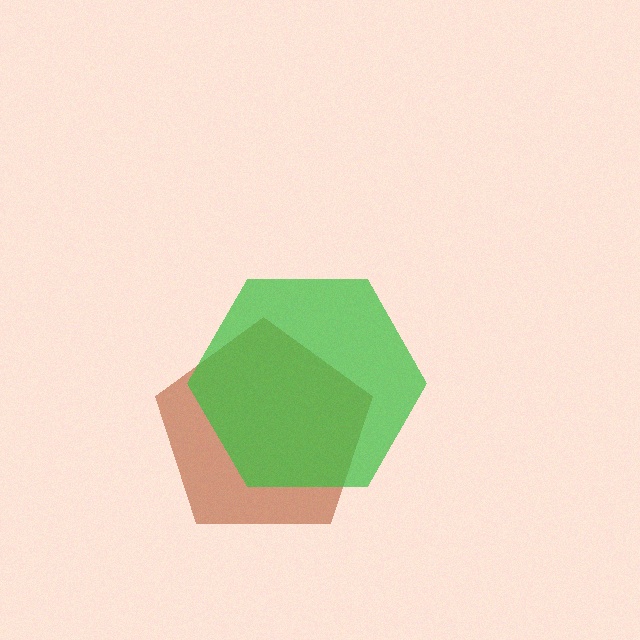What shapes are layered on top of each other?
The layered shapes are: a brown pentagon, a green hexagon.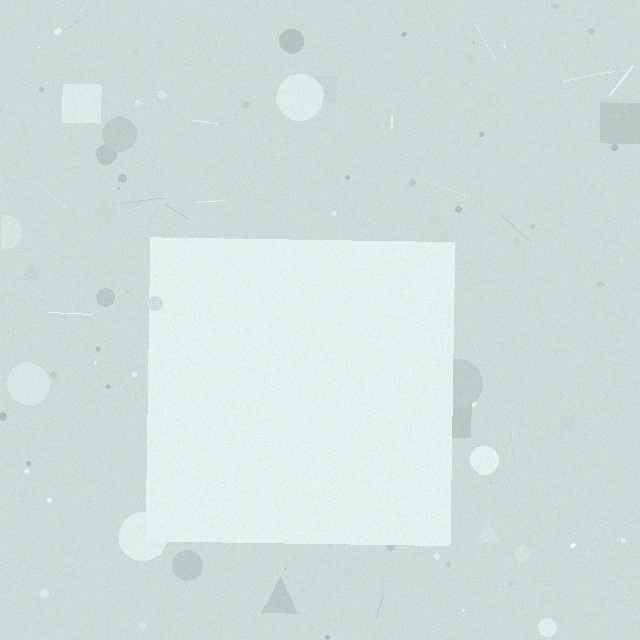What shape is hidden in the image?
A square is hidden in the image.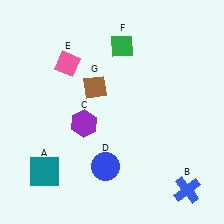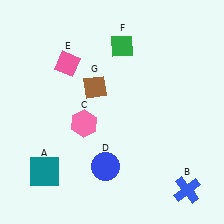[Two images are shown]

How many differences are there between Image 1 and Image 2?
There is 1 difference between the two images.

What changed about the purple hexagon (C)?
In Image 1, C is purple. In Image 2, it changed to pink.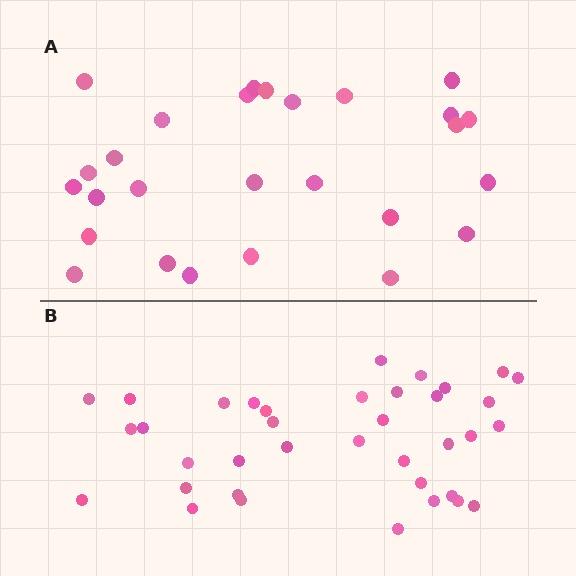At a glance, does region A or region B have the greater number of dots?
Region B (the bottom region) has more dots.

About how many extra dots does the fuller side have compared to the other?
Region B has roughly 10 or so more dots than region A.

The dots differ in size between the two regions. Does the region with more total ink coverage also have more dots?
No. Region A has more total ink coverage because its dots are larger, but region B actually contains more individual dots. Total area can be misleading — the number of items is what matters here.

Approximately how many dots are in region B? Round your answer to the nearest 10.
About 40 dots. (The exact count is 37, which rounds to 40.)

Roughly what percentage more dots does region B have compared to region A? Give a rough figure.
About 35% more.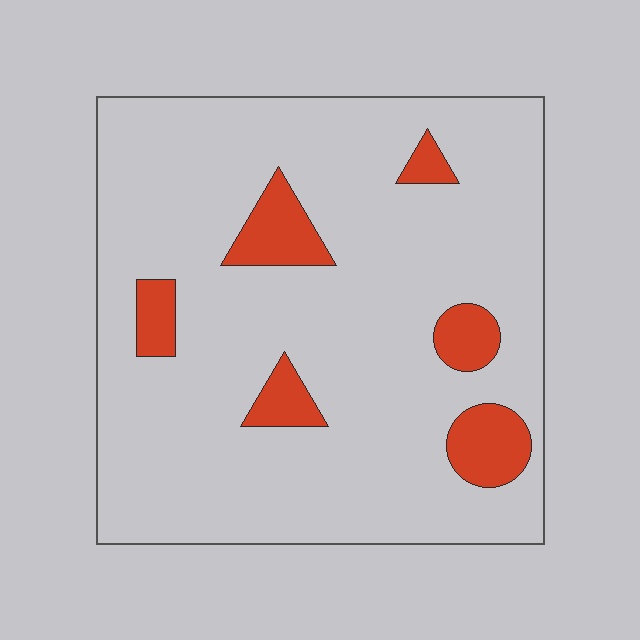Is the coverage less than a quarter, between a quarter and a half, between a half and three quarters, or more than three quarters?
Less than a quarter.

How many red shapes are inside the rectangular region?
6.